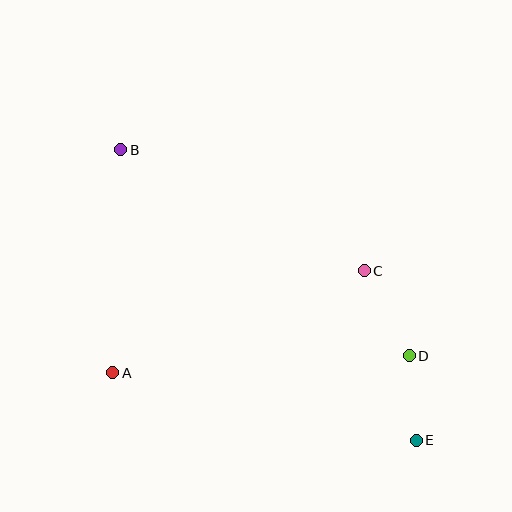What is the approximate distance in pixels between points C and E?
The distance between C and E is approximately 177 pixels.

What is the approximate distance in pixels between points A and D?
The distance between A and D is approximately 297 pixels.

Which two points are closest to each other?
Points D and E are closest to each other.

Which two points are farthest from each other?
Points B and E are farthest from each other.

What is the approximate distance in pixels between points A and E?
The distance between A and E is approximately 311 pixels.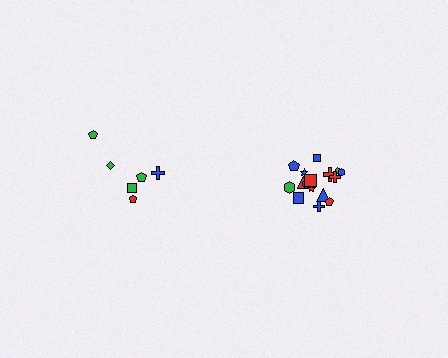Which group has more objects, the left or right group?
The right group.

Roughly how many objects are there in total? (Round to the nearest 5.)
Roughly 25 objects in total.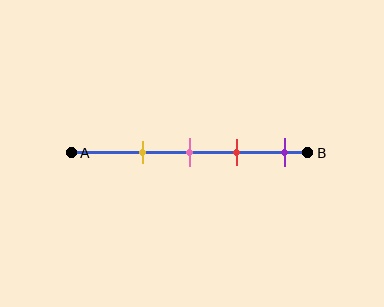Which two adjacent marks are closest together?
The pink and red marks are the closest adjacent pair.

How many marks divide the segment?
There are 4 marks dividing the segment.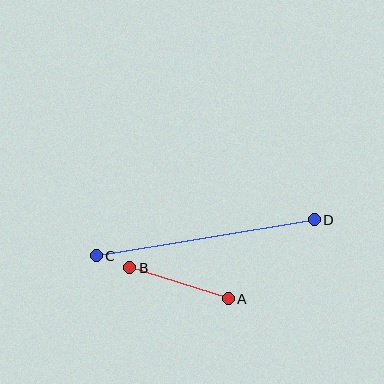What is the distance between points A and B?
The distance is approximately 103 pixels.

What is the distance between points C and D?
The distance is approximately 221 pixels.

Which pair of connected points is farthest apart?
Points C and D are farthest apart.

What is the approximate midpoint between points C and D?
The midpoint is at approximately (205, 238) pixels.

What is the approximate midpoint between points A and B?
The midpoint is at approximately (179, 283) pixels.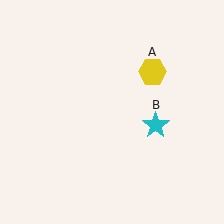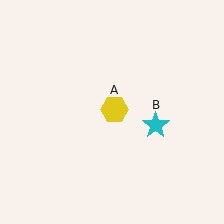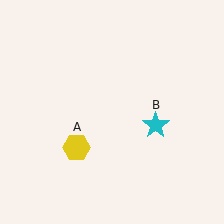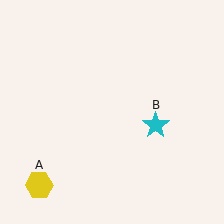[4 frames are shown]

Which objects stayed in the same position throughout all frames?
Cyan star (object B) remained stationary.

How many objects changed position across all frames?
1 object changed position: yellow hexagon (object A).